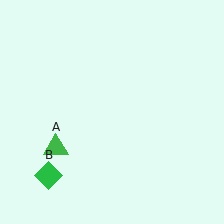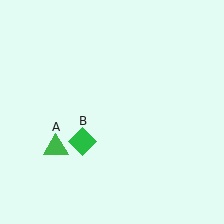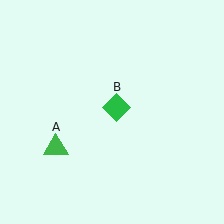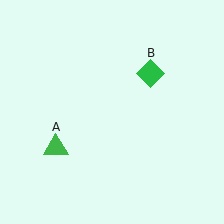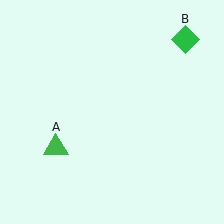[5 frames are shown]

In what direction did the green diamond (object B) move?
The green diamond (object B) moved up and to the right.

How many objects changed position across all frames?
1 object changed position: green diamond (object B).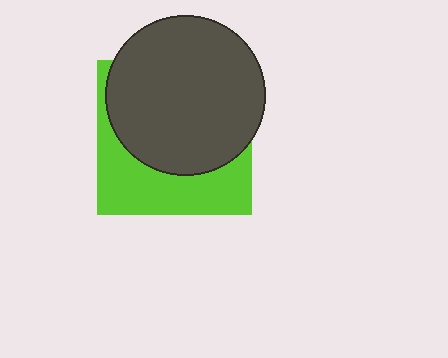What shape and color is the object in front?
The object in front is a dark gray circle.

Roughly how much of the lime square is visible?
A small part of it is visible (roughly 38%).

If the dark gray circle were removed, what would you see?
You would see the complete lime square.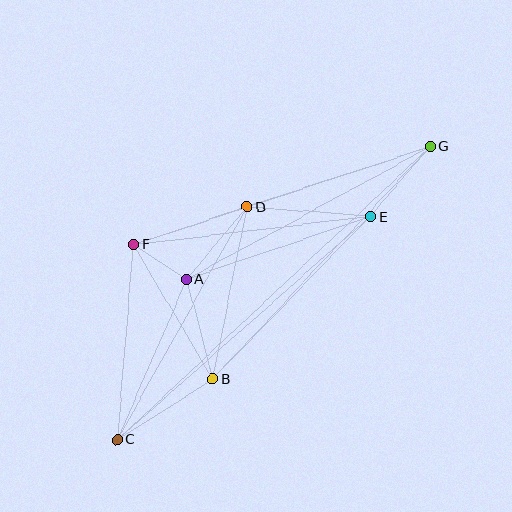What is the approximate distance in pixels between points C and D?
The distance between C and D is approximately 267 pixels.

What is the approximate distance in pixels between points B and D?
The distance between B and D is approximately 176 pixels.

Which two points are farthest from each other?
Points C and G are farthest from each other.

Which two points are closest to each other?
Points A and F are closest to each other.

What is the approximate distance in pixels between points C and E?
The distance between C and E is approximately 337 pixels.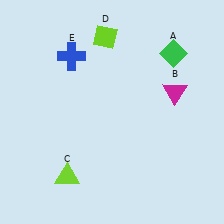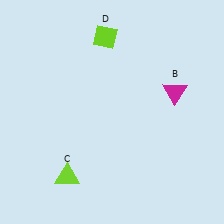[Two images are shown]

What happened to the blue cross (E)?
The blue cross (E) was removed in Image 2. It was in the top-left area of Image 1.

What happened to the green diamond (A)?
The green diamond (A) was removed in Image 2. It was in the top-right area of Image 1.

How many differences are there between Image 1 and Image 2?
There are 2 differences between the two images.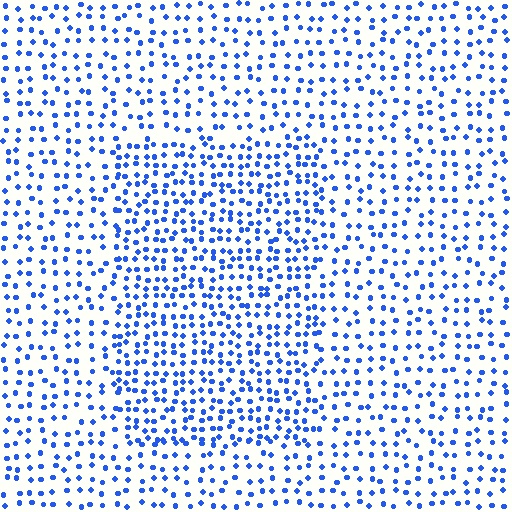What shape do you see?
I see a rectangle.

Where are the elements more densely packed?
The elements are more densely packed inside the rectangle boundary.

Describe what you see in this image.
The image contains small blue elements arranged at two different densities. A rectangle-shaped region is visible where the elements are more densely packed than the surrounding area.